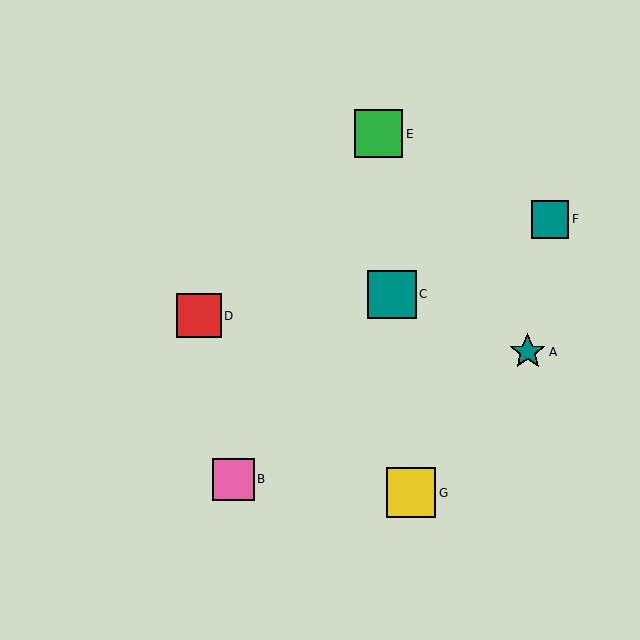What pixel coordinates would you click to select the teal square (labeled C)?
Click at (392, 294) to select the teal square C.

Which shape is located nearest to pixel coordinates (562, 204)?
The teal square (labeled F) at (550, 219) is nearest to that location.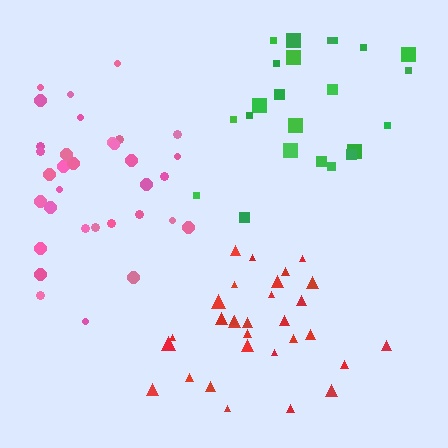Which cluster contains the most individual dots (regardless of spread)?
Pink (34).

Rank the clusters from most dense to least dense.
pink, red, green.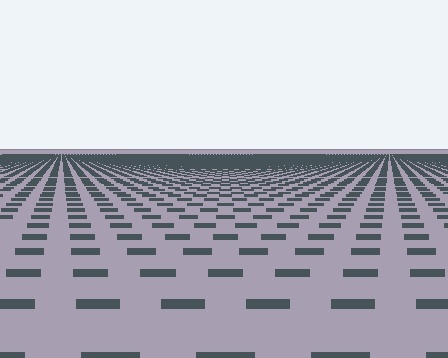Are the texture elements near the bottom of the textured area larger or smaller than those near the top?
Larger. Near the bottom, elements are closer to the viewer and appear at a bigger on-screen size.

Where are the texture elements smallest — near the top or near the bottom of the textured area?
Near the top.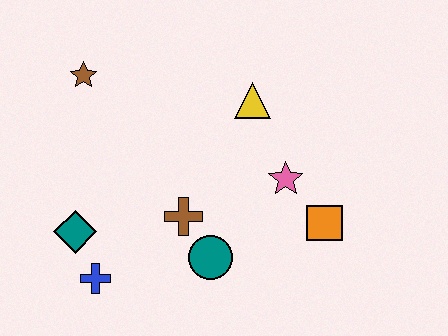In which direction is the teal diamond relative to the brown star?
The teal diamond is below the brown star.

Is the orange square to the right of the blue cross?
Yes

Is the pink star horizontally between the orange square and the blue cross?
Yes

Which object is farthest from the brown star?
The orange square is farthest from the brown star.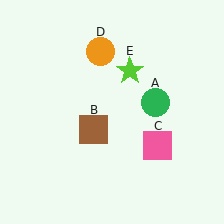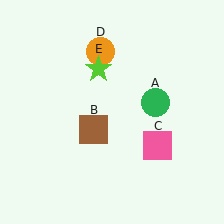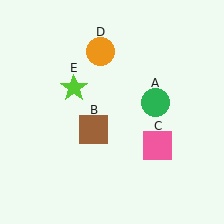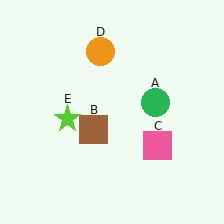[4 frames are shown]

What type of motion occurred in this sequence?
The lime star (object E) rotated counterclockwise around the center of the scene.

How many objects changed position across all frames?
1 object changed position: lime star (object E).